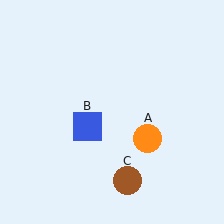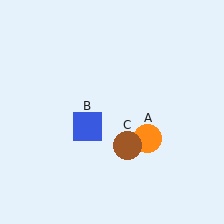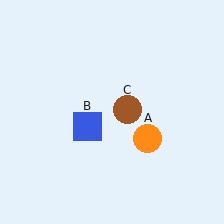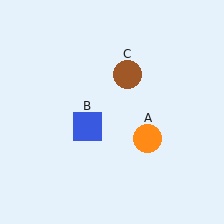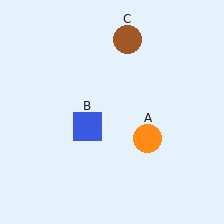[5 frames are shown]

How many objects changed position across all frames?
1 object changed position: brown circle (object C).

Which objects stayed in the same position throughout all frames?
Orange circle (object A) and blue square (object B) remained stationary.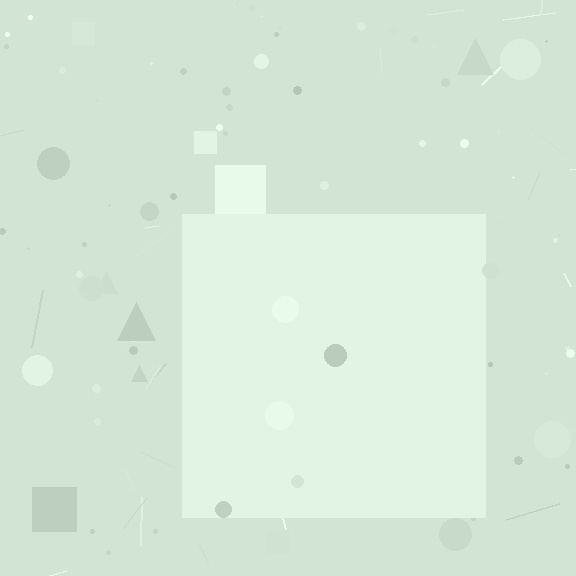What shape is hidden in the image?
A square is hidden in the image.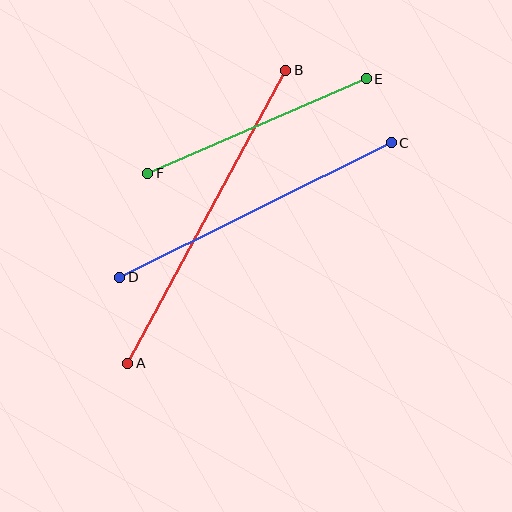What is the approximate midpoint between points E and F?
The midpoint is at approximately (257, 126) pixels.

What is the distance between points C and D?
The distance is approximately 303 pixels.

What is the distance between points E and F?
The distance is approximately 238 pixels.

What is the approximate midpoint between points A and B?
The midpoint is at approximately (207, 217) pixels.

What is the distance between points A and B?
The distance is approximately 333 pixels.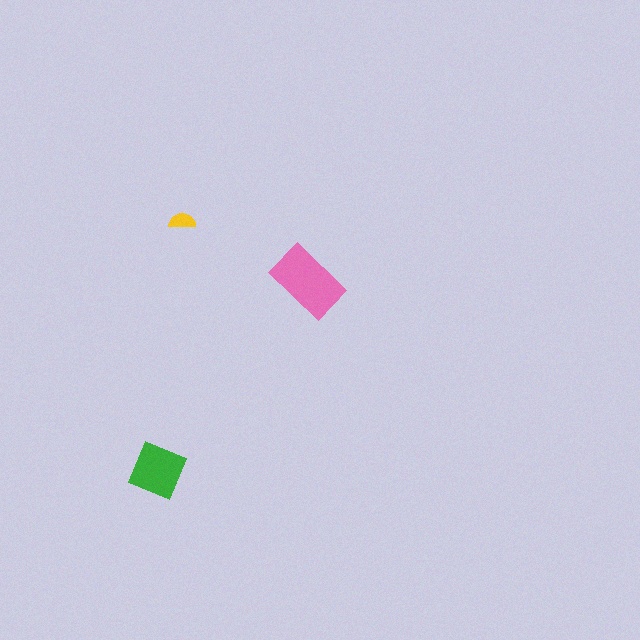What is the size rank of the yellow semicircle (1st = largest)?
3rd.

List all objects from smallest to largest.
The yellow semicircle, the green diamond, the pink rectangle.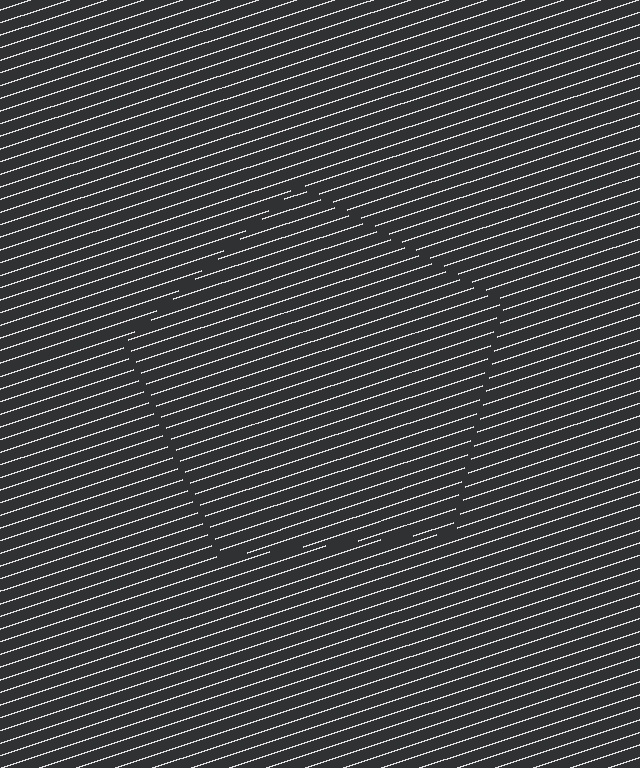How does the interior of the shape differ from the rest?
The interior of the shape contains the same grating, shifted by half a period — the contour is defined by the phase discontinuity where line-ends from the inner and outer gratings abut.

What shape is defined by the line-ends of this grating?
An illusory pentagon. The interior of the shape contains the same grating, shifted by half a period — the contour is defined by the phase discontinuity where line-ends from the inner and outer gratings abut.